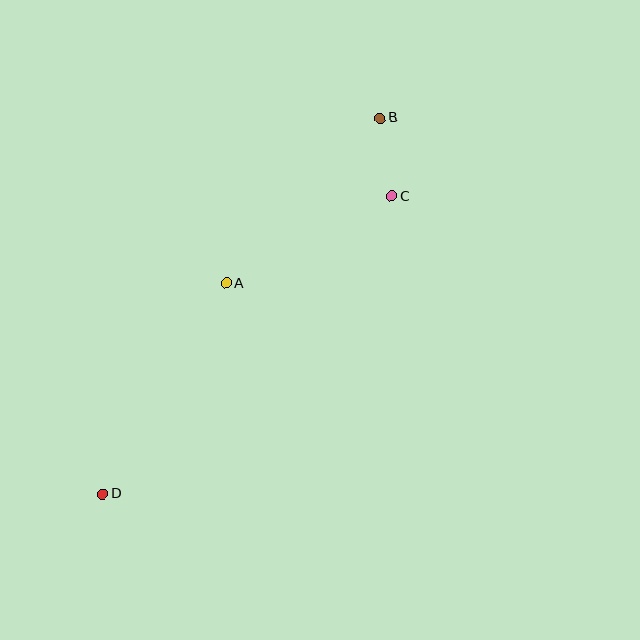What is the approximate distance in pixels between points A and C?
The distance between A and C is approximately 187 pixels.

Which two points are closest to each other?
Points B and C are closest to each other.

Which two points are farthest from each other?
Points B and D are farthest from each other.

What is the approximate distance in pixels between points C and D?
The distance between C and D is approximately 415 pixels.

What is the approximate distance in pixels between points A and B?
The distance between A and B is approximately 226 pixels.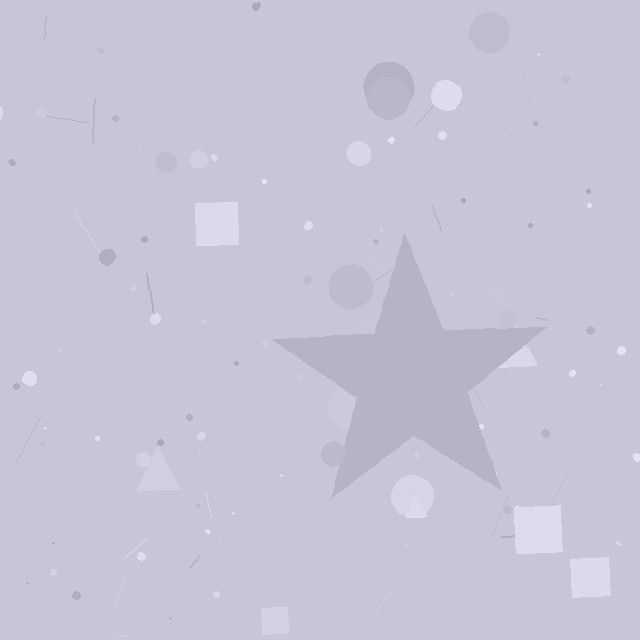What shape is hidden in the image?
A star is hidden in the image.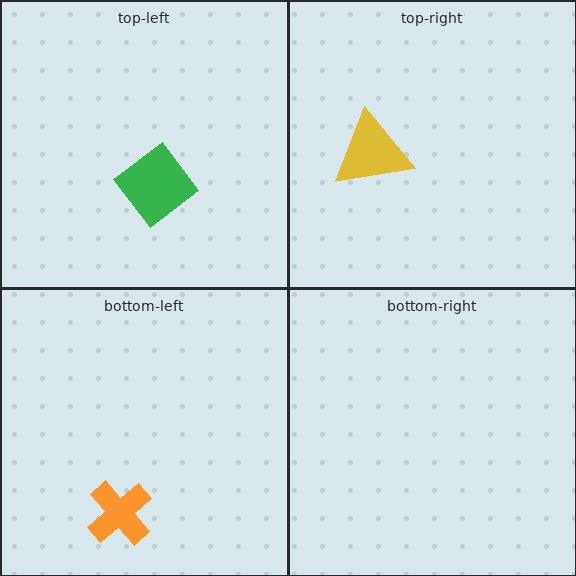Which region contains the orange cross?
The bottom-left region.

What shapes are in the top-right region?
The yellow triangle.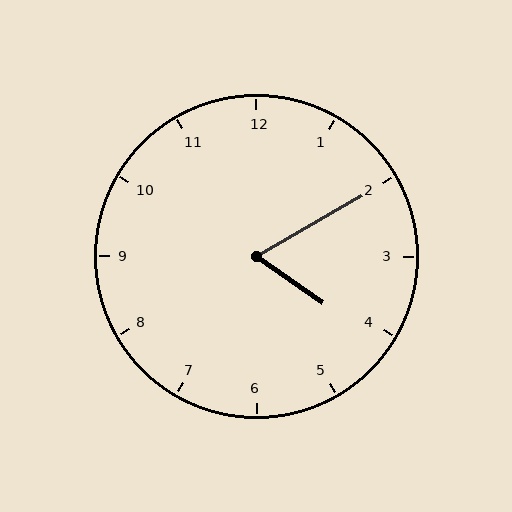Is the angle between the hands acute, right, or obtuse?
It is acute.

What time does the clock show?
4:10.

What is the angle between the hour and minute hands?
Approximately 65 degrees.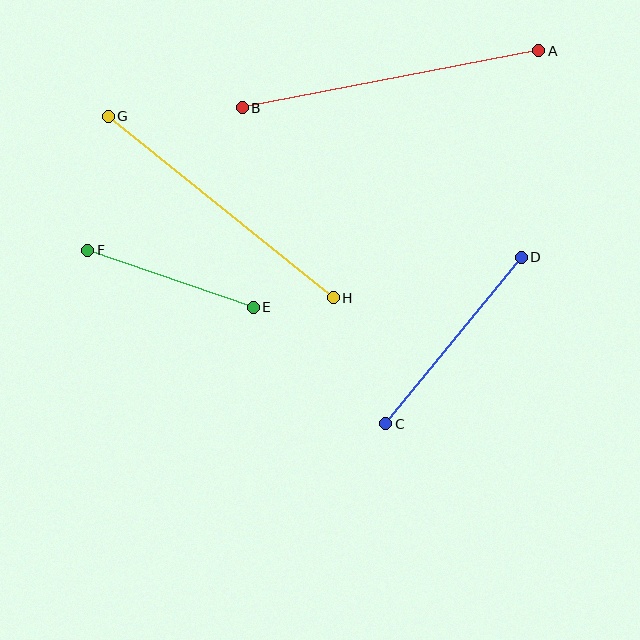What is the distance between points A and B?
The distance is approximately 302 pixels.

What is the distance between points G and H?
The distance is approximately 289 pixels.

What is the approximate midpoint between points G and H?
The midpoint is at approximately (221, 207) pixels.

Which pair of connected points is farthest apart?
Points A and B are farthest apart.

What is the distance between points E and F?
The distance is approximately 175 pixels.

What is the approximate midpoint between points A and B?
The midpoint is at approximately (390, 79) pixels.